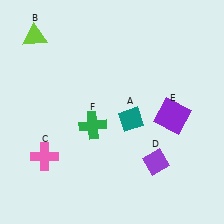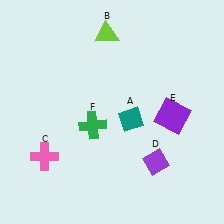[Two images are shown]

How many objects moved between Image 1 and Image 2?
1 object moved between the two images.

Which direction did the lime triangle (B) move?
The lime triangle (B) moved right.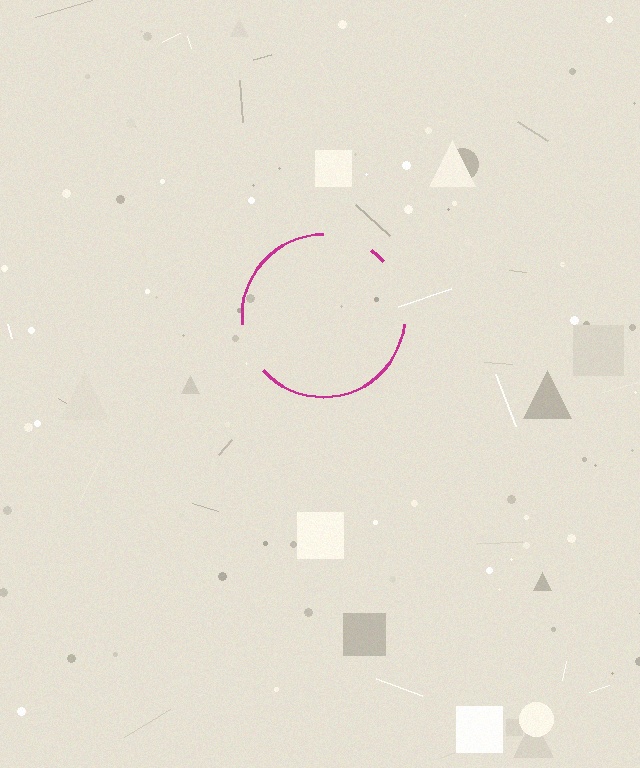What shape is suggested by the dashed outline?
The dashed outline suggests a circle.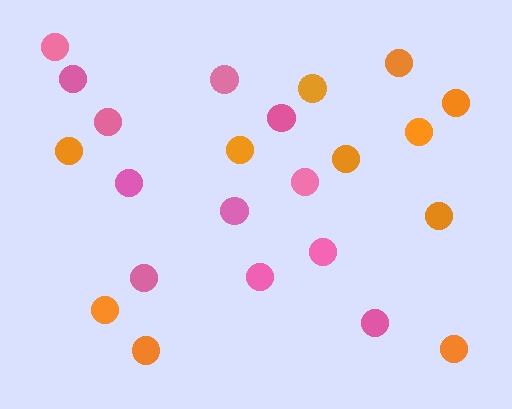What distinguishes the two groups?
There are 2 groups: one group of pink circles (12) and one group of orange circles (11).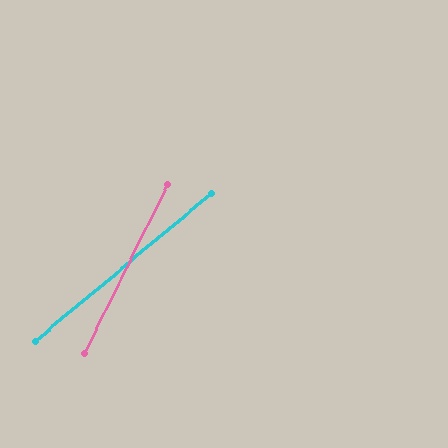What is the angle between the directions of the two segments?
Approximately 24 degrees.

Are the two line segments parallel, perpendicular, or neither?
Neither parallel nor perpendicular — they differ by about 24°.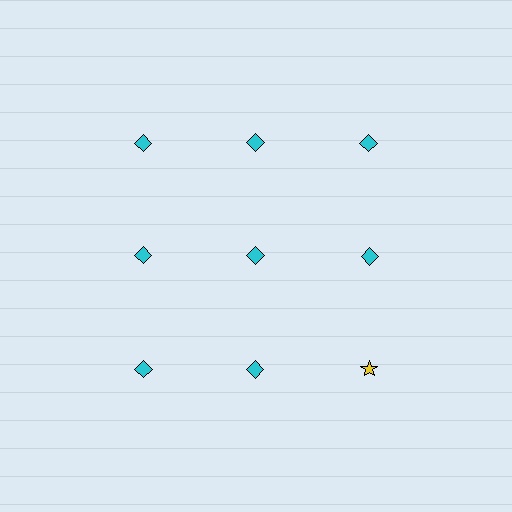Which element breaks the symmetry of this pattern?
The yellow star in the third row, center column breaks the symmetry. All other shapes are cyan diamonds.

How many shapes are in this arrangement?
There are 9 shapes arranged in a grid pattern.